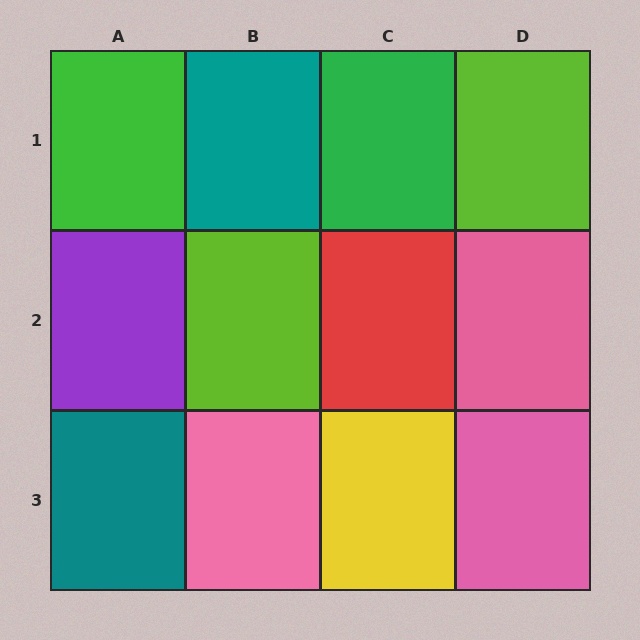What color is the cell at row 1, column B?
Teal.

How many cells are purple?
1 cell is purple.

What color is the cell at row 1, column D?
Lime.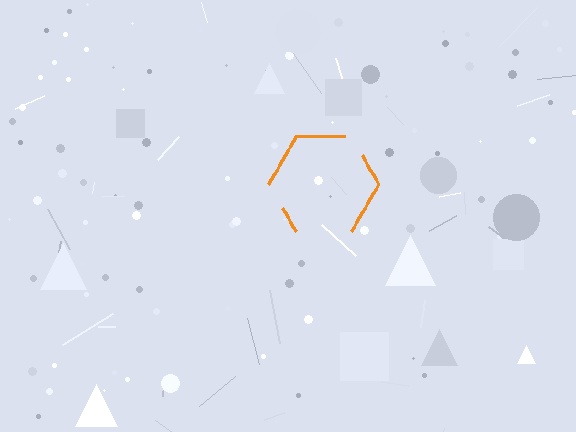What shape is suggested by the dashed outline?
The dashed outline suggests a hexagon.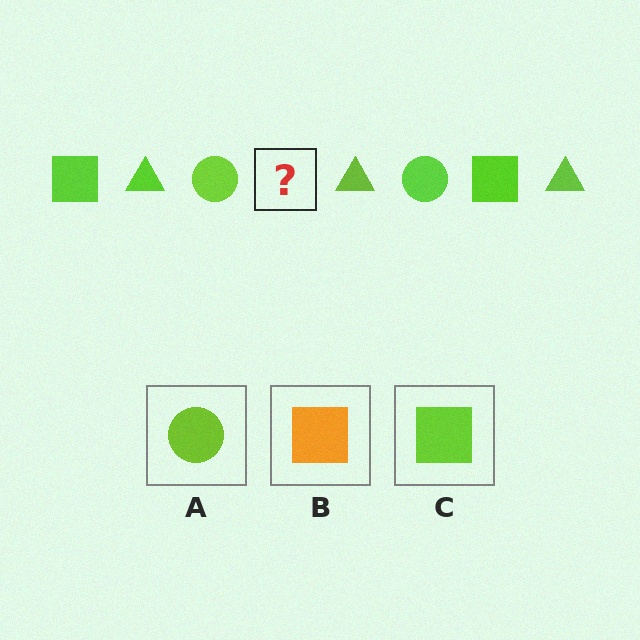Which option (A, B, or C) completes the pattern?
C.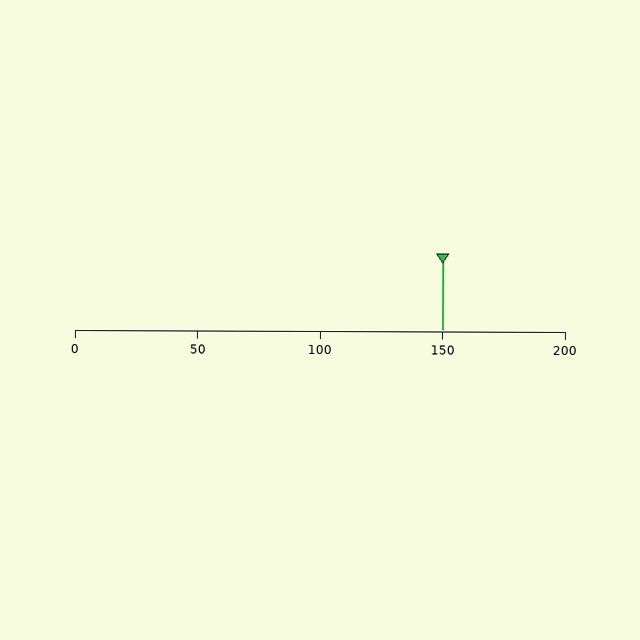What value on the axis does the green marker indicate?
The marker indicates approximately 150.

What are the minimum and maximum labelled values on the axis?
The axis runs from 0 to 200.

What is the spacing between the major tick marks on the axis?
The major ticks are spaced 50 apart.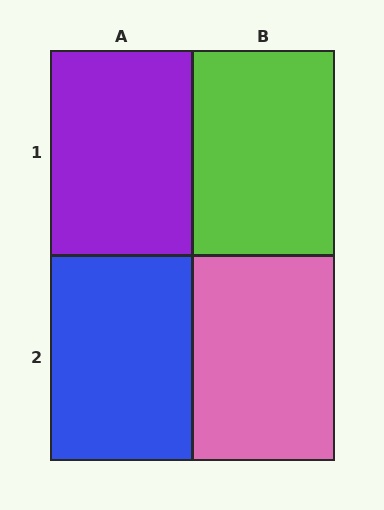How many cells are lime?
1 cell is lime.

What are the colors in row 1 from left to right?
Purple, lime.